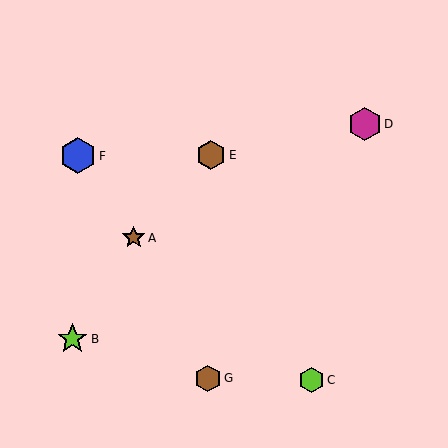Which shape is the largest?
The blue hexagon (labeled F) is the largest.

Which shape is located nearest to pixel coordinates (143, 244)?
The brown star (labeled A) at (134, 238) is nearest to that location.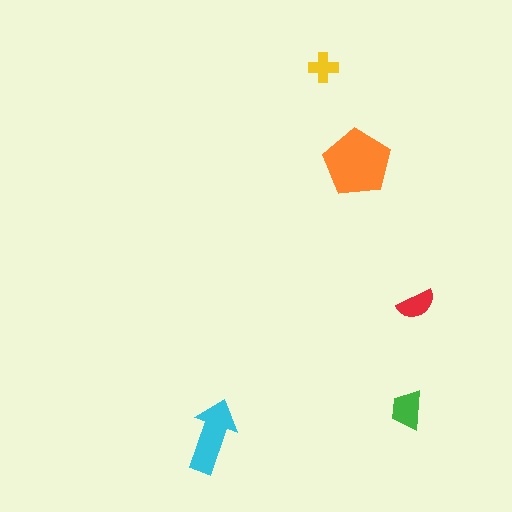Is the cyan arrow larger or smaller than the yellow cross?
Larger.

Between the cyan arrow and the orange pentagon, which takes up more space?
The orange pentagon.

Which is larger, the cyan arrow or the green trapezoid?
The cyan arrow.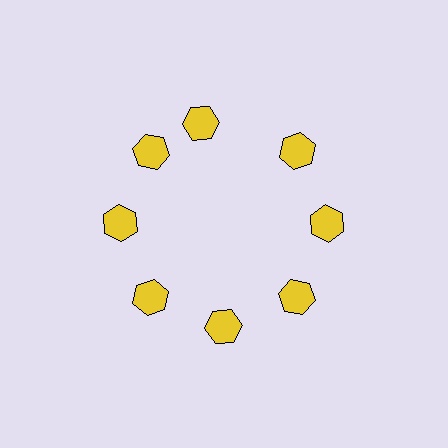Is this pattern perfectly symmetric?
No. The 8 yellow hexagons are arranged in a ring, but one element near the 12 o'clock position is rotated out of alignment along the ring, breaking the 8-fold rotational symmetry.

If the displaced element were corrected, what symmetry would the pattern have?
It would have 8-fold rotational symmetry — the pattern would map onto itself every 45 degrees.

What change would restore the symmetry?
The symmetry would be restored by rotating it back into even spacing with its neighbors so that all 8 hexagons sit at equal angles and equal distance from the center.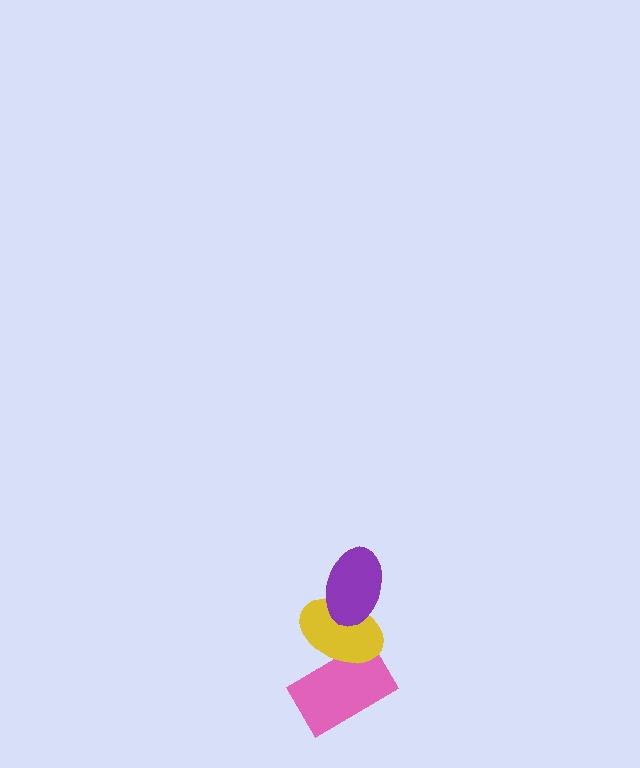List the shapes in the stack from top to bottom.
From top to bottom: the purple ellipse, the yellow ellipse, the pink rectangle.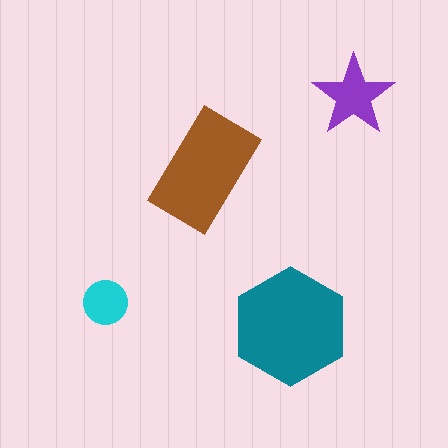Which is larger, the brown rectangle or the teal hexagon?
The teal hexagon.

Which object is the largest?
The teal hexagon.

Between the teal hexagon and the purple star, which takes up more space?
The teal hexagon.